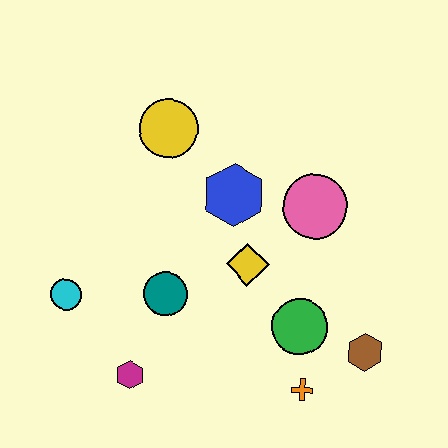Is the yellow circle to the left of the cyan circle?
No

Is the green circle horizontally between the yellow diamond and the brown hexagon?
Yes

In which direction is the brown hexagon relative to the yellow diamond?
The brown hexagon is to the right of the yellow diamond.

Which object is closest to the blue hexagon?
The yellow diamond is closest to the blue hexagon.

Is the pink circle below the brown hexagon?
No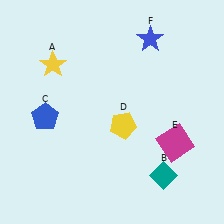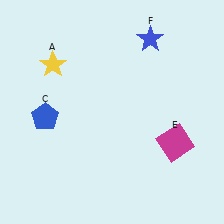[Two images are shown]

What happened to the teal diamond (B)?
The teal diamond (B) was removed in Image 2. It was in the bottom-right area of Image 1.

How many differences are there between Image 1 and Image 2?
There are 2 differences between the two images.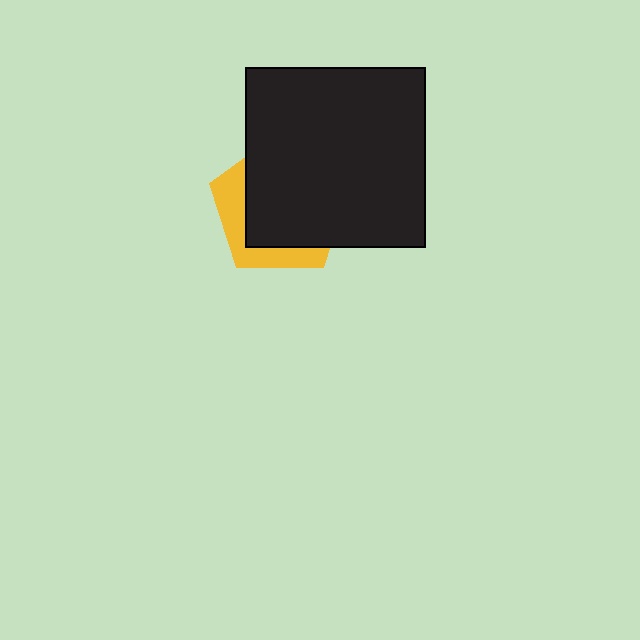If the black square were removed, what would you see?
You would see the complete yellow pentagon.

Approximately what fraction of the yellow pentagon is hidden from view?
Roughly 70% of the yellow pentagon is hidden behind the black square.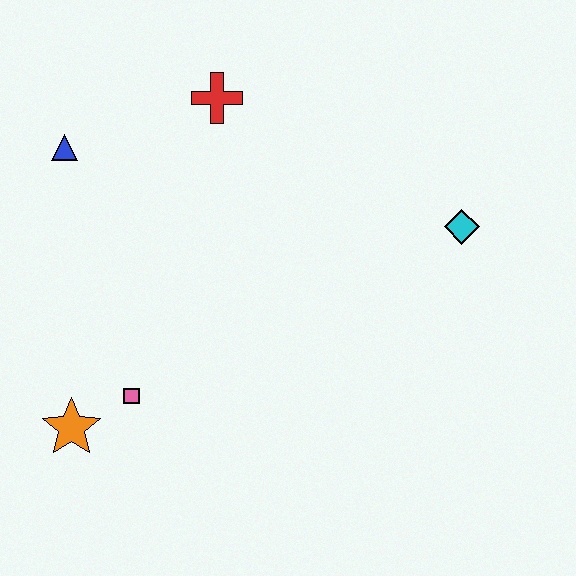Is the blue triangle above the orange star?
Yes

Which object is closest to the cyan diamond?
The red cross is closest to the cyan diamond.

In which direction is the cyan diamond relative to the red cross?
The cyan diamond is to the right of the red cross.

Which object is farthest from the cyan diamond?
The orange star is farthest from the cyan diamond.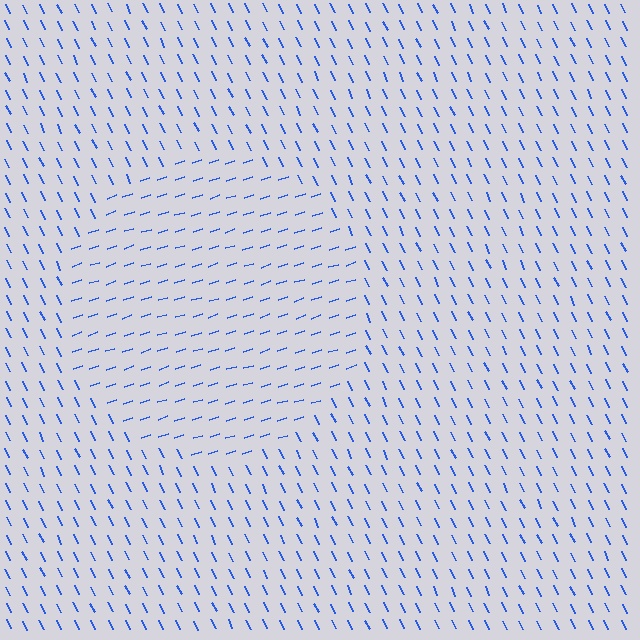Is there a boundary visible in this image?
Yes, there is a texture boundary formed by a change in line orientation.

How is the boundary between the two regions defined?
The boundary is defined purely by a change in line orientation (approximately 82 degrees difference). All lines are the same color and thickness.